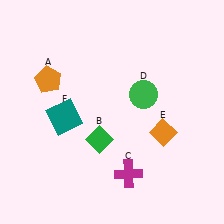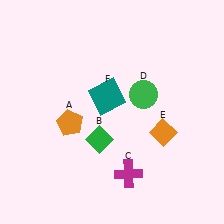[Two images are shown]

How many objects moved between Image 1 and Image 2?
2 objects moved between the two images.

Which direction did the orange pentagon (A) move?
The orange pentagon (A) moved down.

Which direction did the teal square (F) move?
The teal square (F) moved right.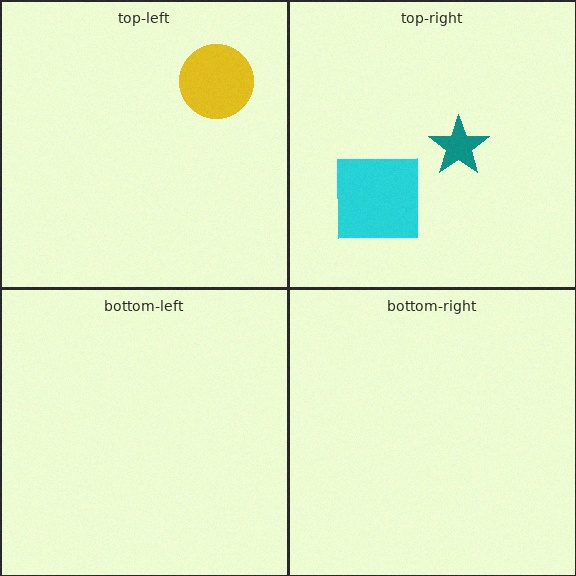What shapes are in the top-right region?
The teal star, the cyan square.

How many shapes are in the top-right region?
2.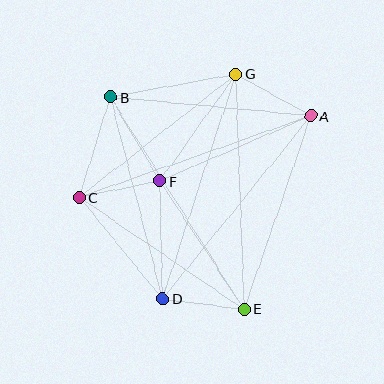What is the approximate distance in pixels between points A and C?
The distance between A and C is approximately 245 pixels.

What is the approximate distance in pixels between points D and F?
The distance between D and F is approximately 118 pixels.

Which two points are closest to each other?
Points D and E are closest to each other.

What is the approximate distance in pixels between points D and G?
The distance between D and G is approximately 236 pixels.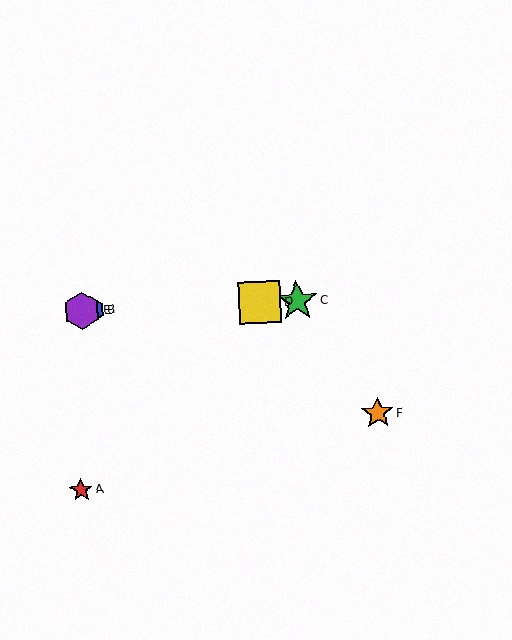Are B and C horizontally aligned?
Yes, both are at y≈310.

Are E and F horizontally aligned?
No, E is at y≈311 and F is at y≈413.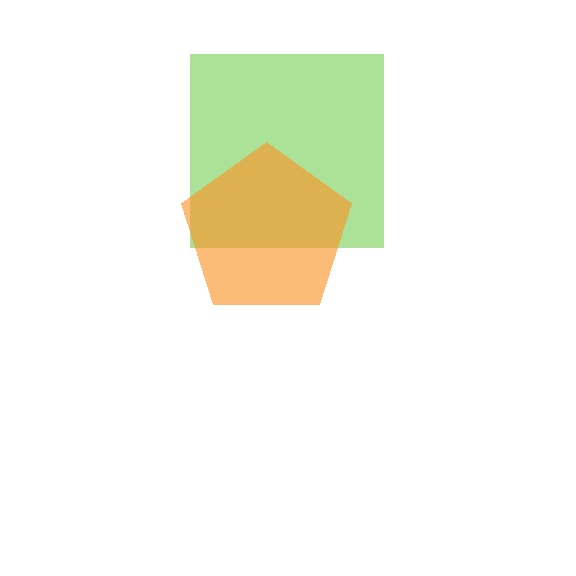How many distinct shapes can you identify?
There are 2 distinct shapes: a lime square, an orange pentagon.